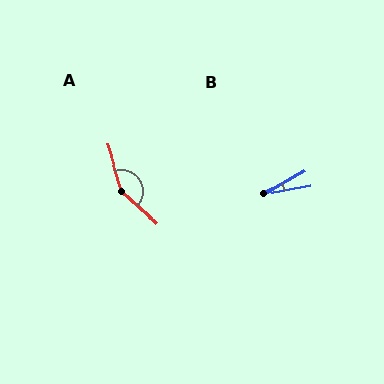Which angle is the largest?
A, at approximately 149 degrees.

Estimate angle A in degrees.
Approximately 149 degrees.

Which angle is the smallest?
B, at approximately 20 degrees.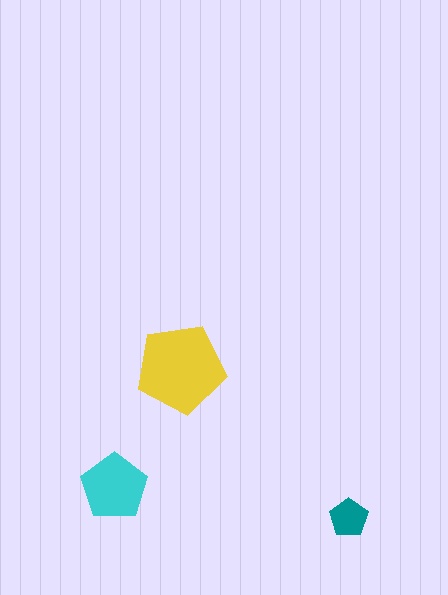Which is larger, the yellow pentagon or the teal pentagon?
The yellow one.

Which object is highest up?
The yellow pentagon is topmost.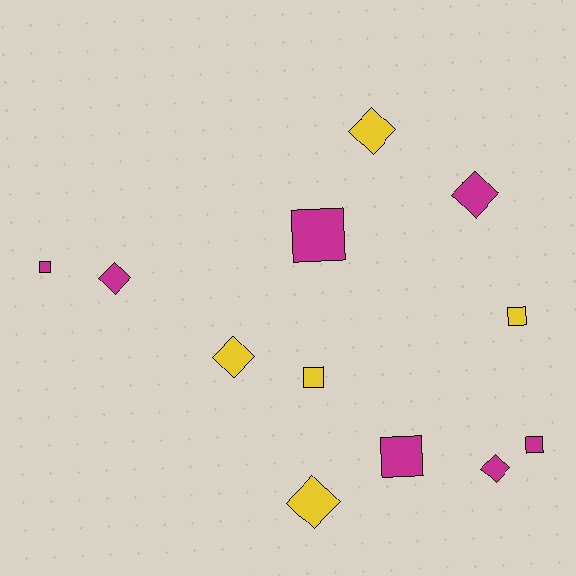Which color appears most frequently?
Magenta, with 7 objects.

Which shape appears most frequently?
Diamond, with 6 objects.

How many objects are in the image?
There are 12 objects.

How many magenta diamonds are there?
There are 3 magenta diamonds.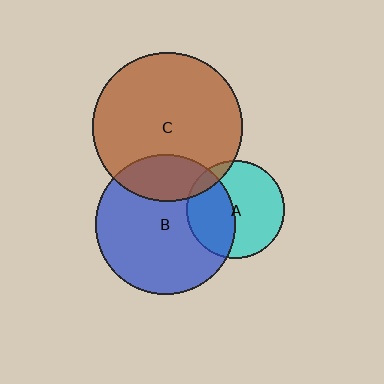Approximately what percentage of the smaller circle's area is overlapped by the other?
Approximately 40%.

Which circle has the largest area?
Circle C (brown).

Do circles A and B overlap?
Yes.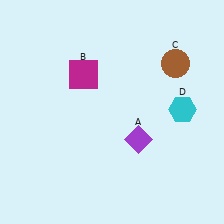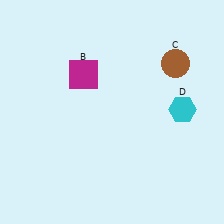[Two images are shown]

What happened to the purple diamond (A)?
The purple diamond (A) was removed in Image 2. It was in the bottom-right area of Image 1.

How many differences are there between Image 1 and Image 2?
There is 1 difference between the two images.